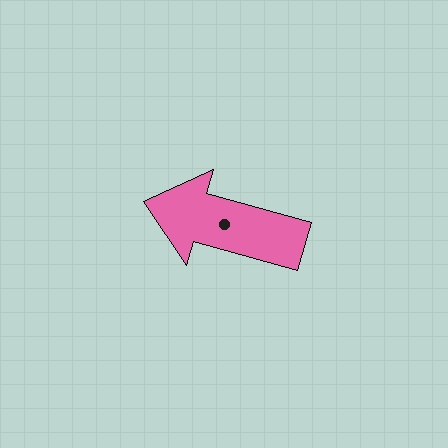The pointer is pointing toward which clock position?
Roughly 10 o'clock.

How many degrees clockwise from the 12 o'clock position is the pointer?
Approximately 286 degrees.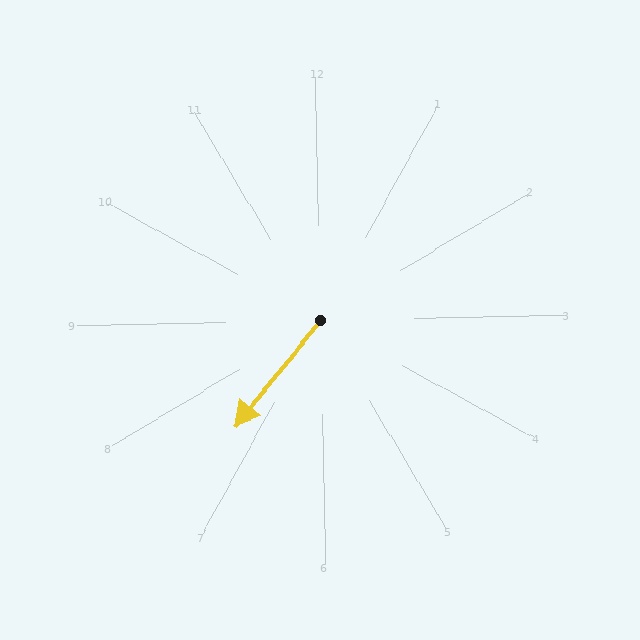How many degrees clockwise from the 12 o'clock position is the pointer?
Approximately 220 degrees.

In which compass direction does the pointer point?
Southwest.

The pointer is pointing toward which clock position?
Roughly 7 o'clock.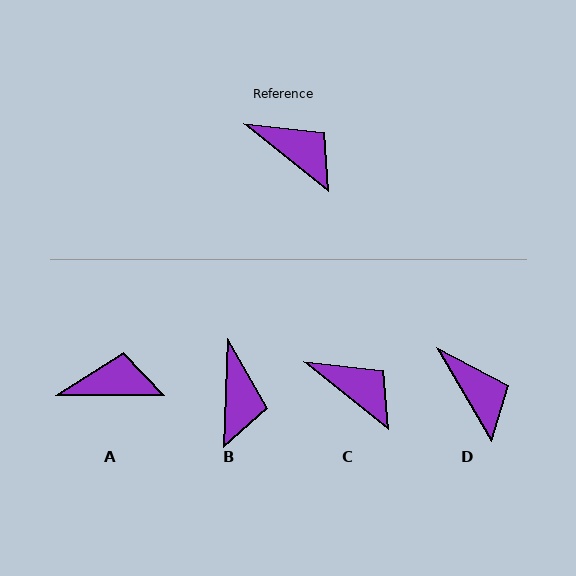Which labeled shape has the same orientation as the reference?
C.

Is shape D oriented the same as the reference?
No, it is off by about 22 degrees.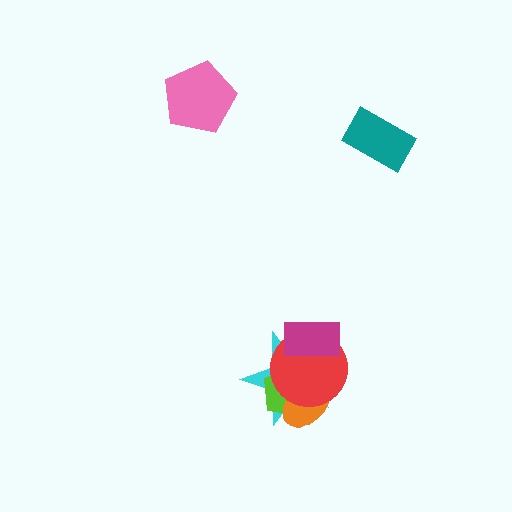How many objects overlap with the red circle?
4 objects overlap with the red circle.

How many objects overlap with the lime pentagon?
3 objects overlap with the lime pentagon.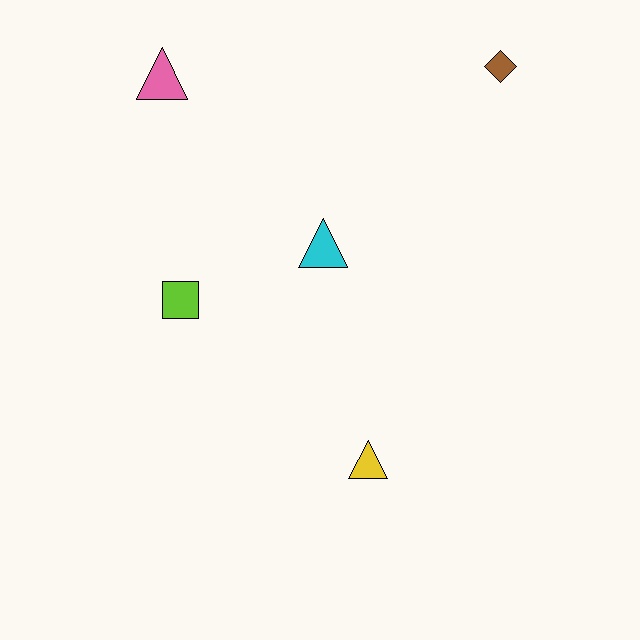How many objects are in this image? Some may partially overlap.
There are 5 objects.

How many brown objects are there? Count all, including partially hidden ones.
There is 1 brown object.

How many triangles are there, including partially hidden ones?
There are 3 triangles.